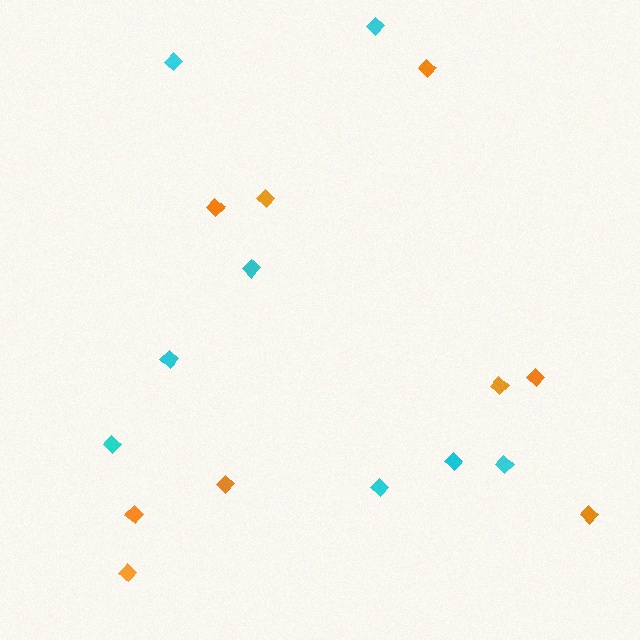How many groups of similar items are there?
There are 2 groups: one group of orange diamonds (9) and one group of cyan diamonds (8).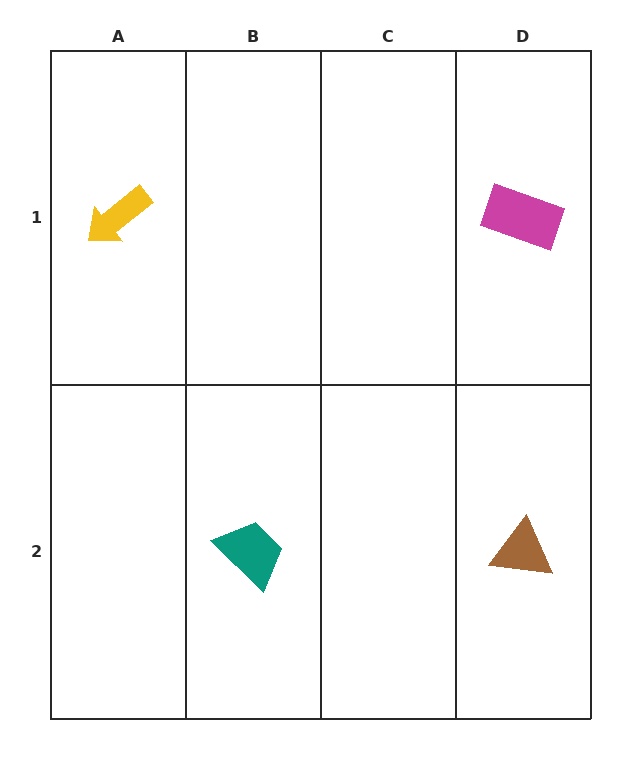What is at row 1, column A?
A yellow arrow.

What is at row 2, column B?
A teal trapezoid.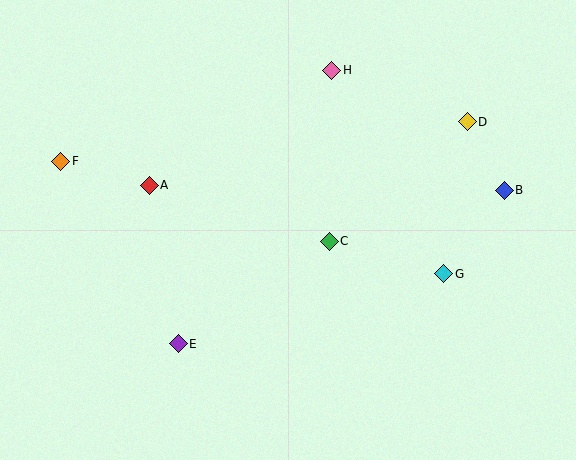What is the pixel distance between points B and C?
The distance between B and C is 182 pixels.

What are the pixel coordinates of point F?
Point F is at (61, 161).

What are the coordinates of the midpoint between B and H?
The midpoint between B and H is at (418, 130).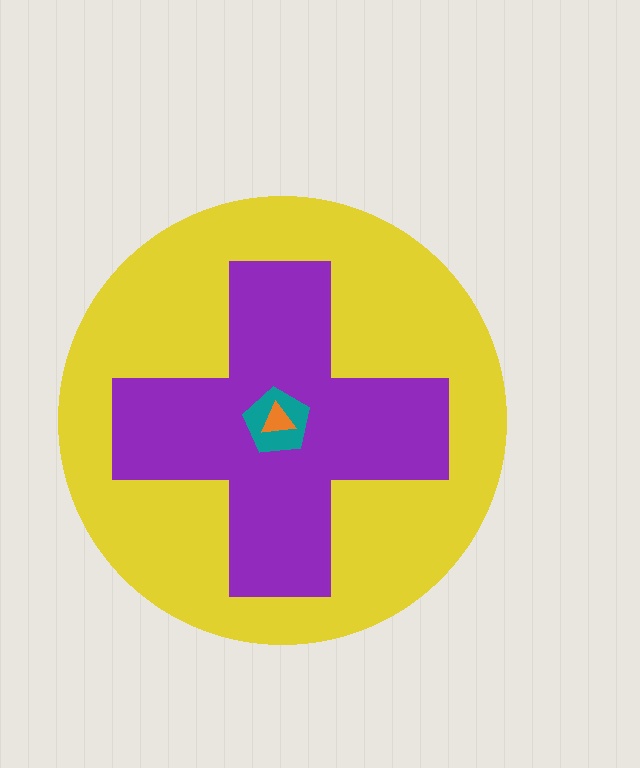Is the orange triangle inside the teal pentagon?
Yes.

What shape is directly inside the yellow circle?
The purple cross.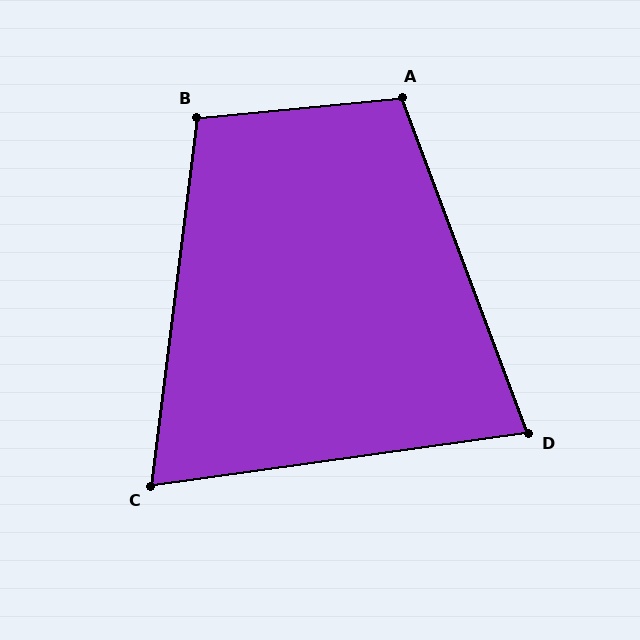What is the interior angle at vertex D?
Approximately 77 degrees (acute).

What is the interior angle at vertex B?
Approximately 103 degrees (obtuse).